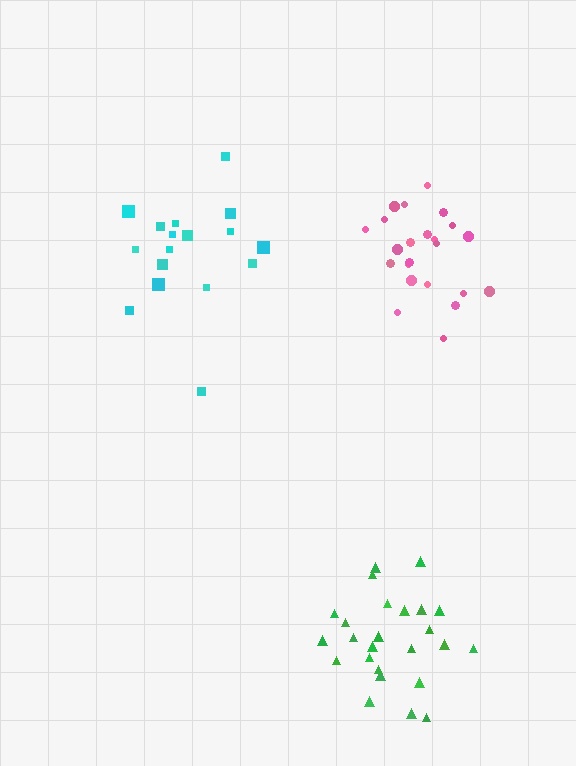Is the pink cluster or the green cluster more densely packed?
Pink.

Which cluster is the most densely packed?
Pink.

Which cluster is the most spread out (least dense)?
Cyan.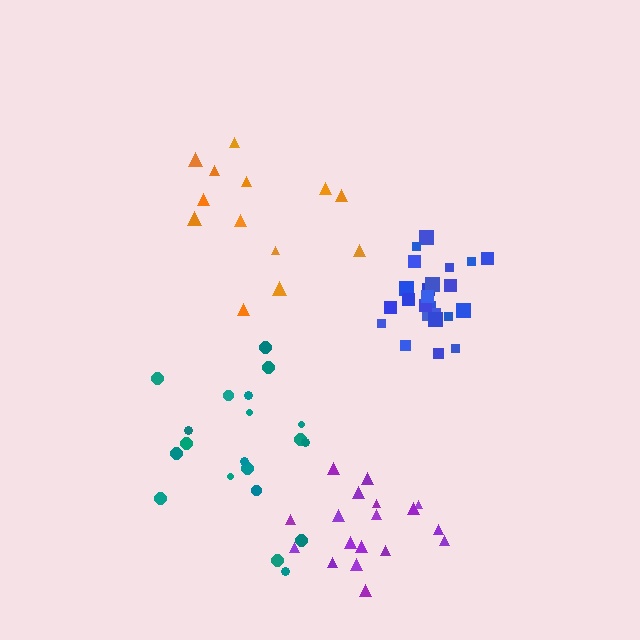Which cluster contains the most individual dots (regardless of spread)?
Blue (25).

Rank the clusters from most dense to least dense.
blue, purple, teal, orange.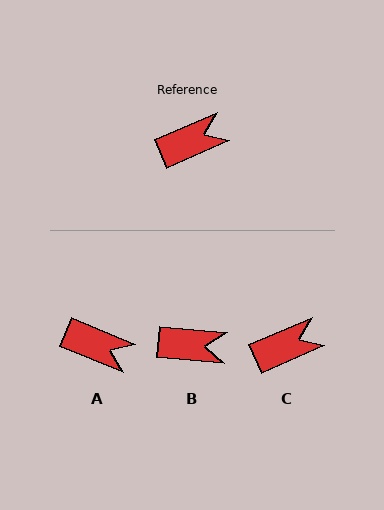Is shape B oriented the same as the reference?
No, it is off by about 28 degrees.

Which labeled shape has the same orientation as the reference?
C.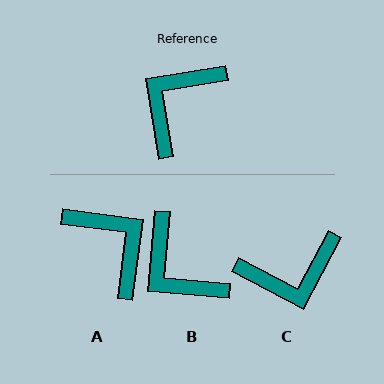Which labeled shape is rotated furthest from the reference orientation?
C, about 142 degrees away.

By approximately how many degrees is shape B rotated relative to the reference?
Approximately 76 degrees counter-clockwise.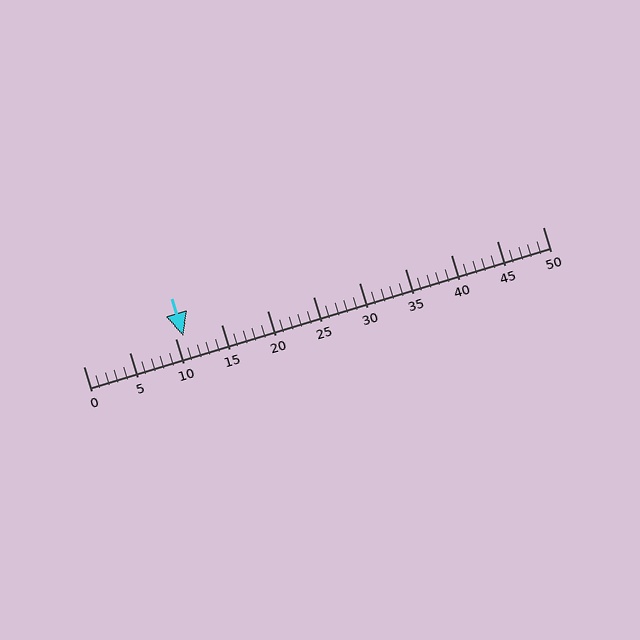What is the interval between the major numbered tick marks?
The major tick marks are spaced 5 units apart.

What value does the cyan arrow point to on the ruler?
The cyan arrow points to approximately 11.